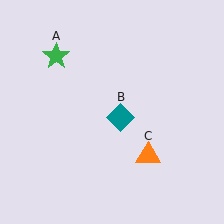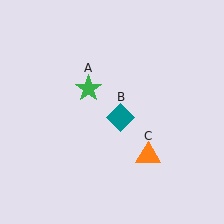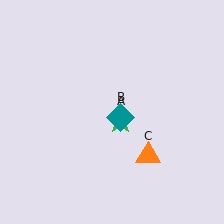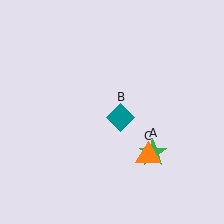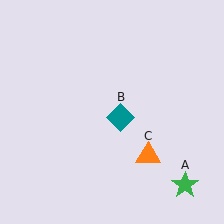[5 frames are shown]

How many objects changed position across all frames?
1 object changed position: green star (object A).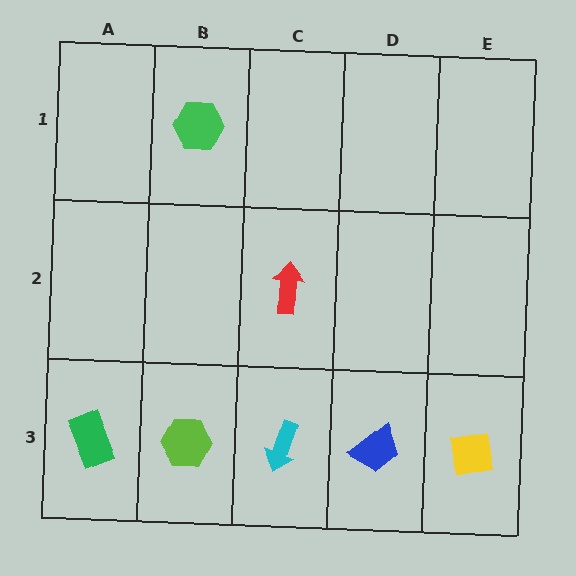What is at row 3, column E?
A yellow square.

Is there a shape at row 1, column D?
No, that cell is empty.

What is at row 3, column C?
A cyan arrow.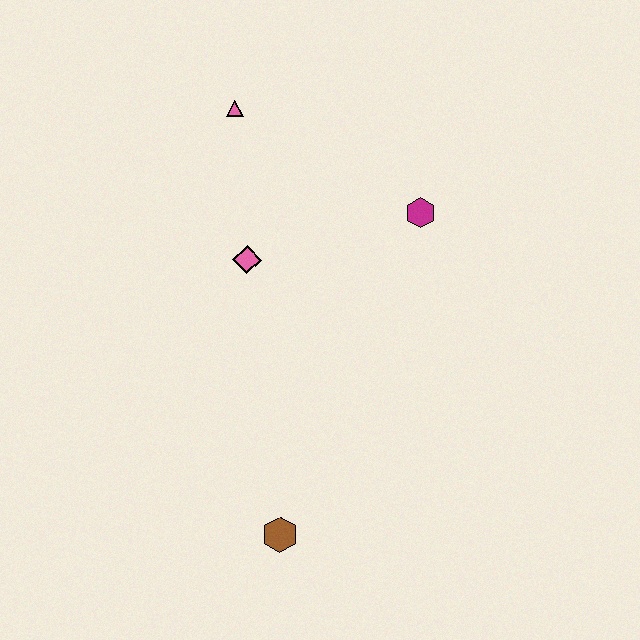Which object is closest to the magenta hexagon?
The pink diamond is closest to the magenta hexagon.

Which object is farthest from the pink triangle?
The brown hexagon is farthest from the pink triangle.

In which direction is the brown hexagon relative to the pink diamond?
The brown hexagon is below the pink diamond.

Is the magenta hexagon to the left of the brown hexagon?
No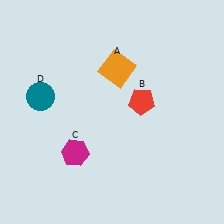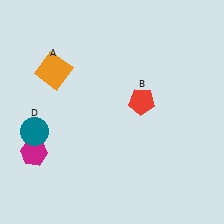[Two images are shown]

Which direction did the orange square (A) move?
The orange square (A) moved left.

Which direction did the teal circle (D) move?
The teal circle (D) moved down.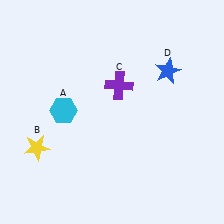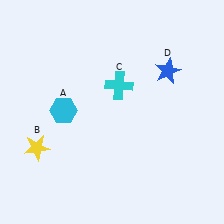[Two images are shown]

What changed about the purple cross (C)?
In Image 1, C is purple. In Image 2, it changed to cyan.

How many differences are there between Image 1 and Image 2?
There is 1 difference between the two images.